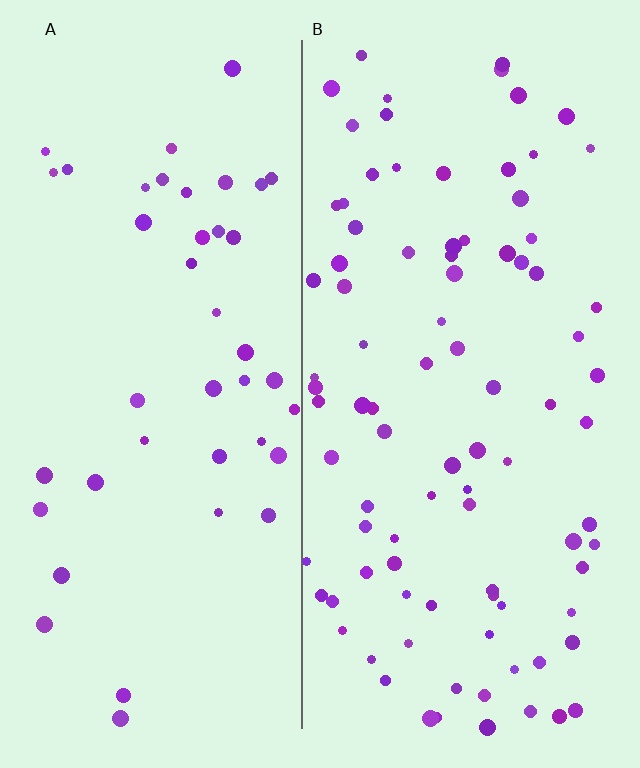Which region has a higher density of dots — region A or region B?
B (the right).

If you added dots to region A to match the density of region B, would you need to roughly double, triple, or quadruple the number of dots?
Approximately double.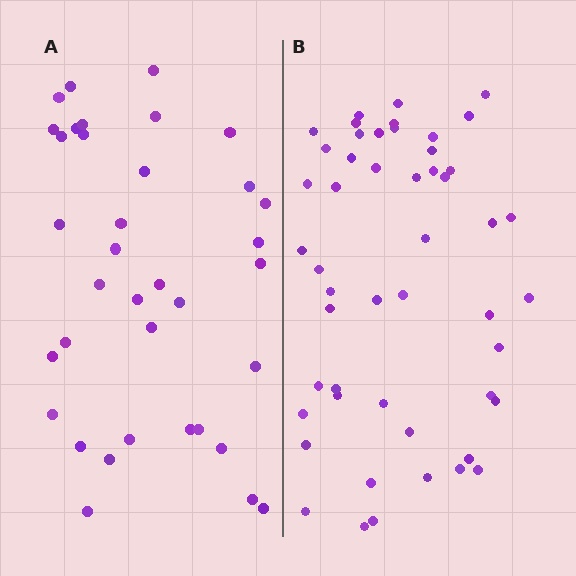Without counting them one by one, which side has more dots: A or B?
Region B (the right region) has more dots.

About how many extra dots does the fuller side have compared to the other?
Region B has approximately 15 more dots than region A.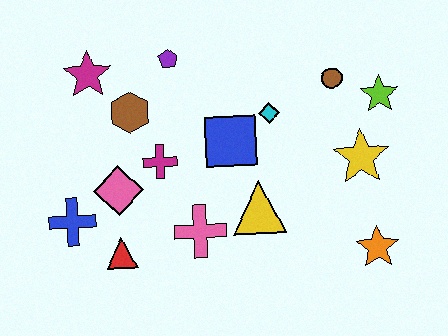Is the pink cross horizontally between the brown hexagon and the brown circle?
Yes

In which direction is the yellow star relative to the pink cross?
The yellow star is to the right of the pink cross.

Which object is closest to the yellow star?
The lime star is closest to the yellow star.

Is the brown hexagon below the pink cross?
No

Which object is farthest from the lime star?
The blue cross is farthest from the lime star.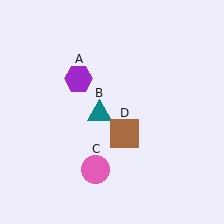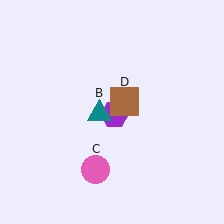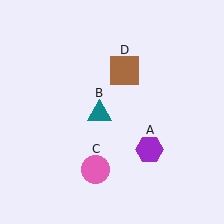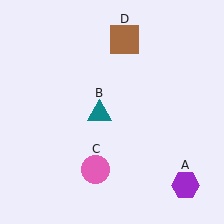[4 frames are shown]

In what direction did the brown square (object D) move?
The brown square (object D) moved up.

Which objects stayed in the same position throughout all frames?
Teal triangle (object B) and pink circle (object C) remained stationary.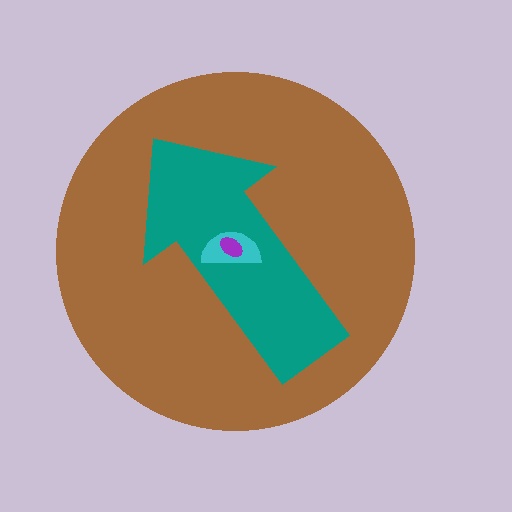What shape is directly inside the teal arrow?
The cyan semicircle.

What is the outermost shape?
The brown circle.